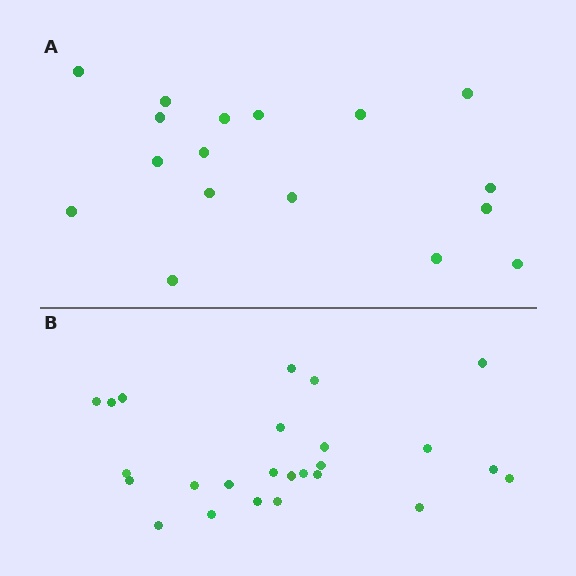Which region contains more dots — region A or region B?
Region B (the bottom region) has more dots.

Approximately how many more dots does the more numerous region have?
Region B has roughly 8 or so more dots than region A.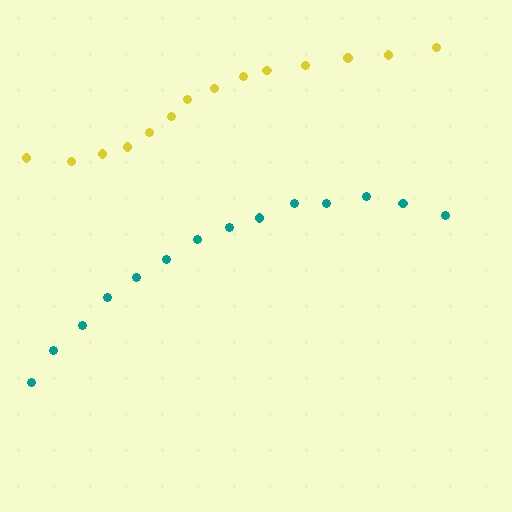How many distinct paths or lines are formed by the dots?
There are 2 distinct paths.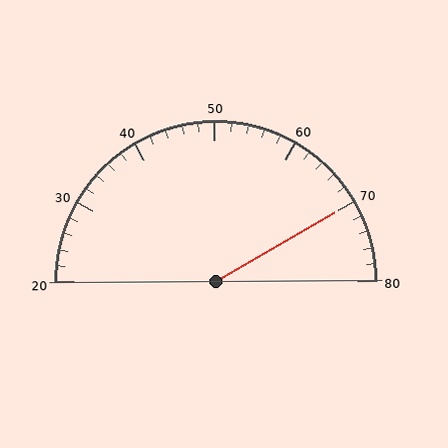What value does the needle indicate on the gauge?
The needle indicates approximately 70.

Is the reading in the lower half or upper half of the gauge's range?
The reading is in the upper half of the range (20 to 80).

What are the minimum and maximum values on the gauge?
The gauge ranges from 20 to 80.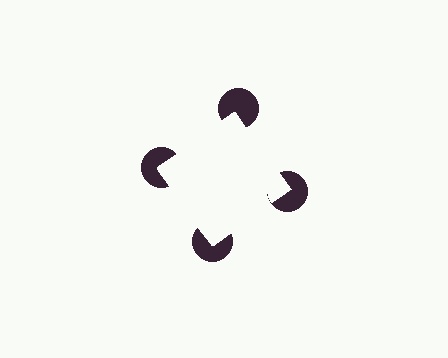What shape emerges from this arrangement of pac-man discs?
An illusory square — its edges are inferred from the aligned wedge cuts in the pac-man discs, not physically drawn.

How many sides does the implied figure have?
4 sides.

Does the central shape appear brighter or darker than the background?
It typically appears slightly brighter than the background, even though no actual brightness change is drawn.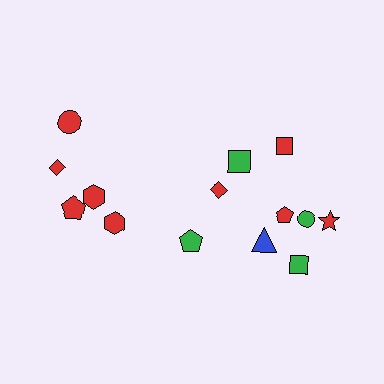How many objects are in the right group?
There are 8 objects.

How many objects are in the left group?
There are 6 objects.